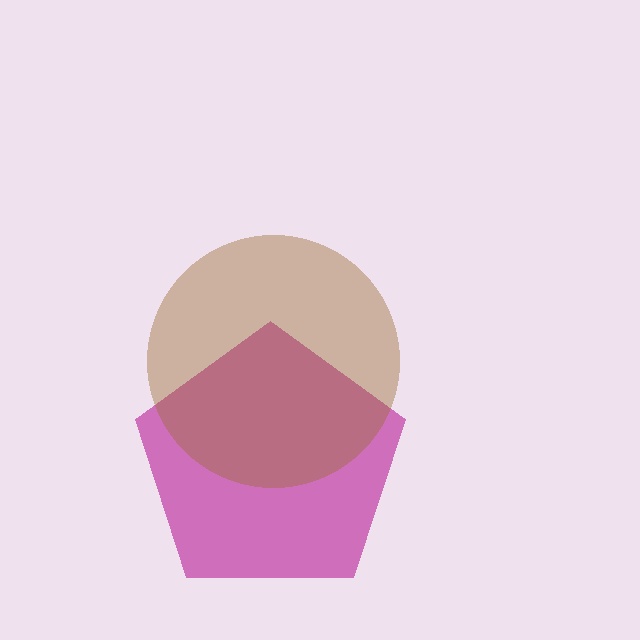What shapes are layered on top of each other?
The layered shapes are: a magenta pentagon, a brown circle.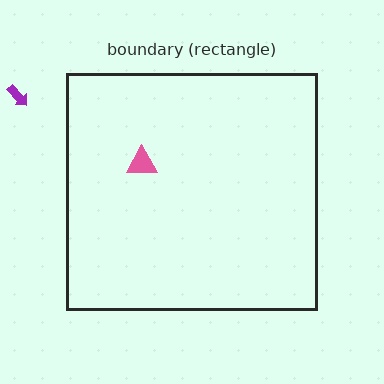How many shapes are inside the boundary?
1 inside, 1 outside.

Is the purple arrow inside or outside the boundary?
Outside.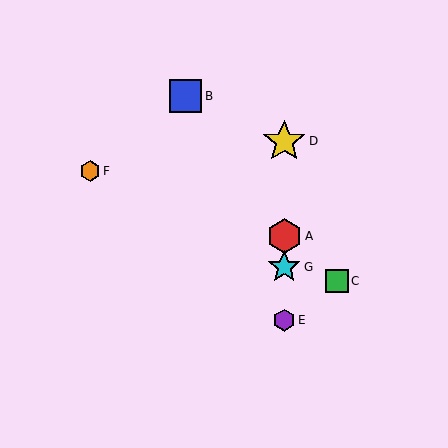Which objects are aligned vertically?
Objects A, D, E, G are aligned vertically.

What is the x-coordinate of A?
Object A is at x≈284.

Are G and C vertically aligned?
No, G is at x≈284 and C is at x≈337.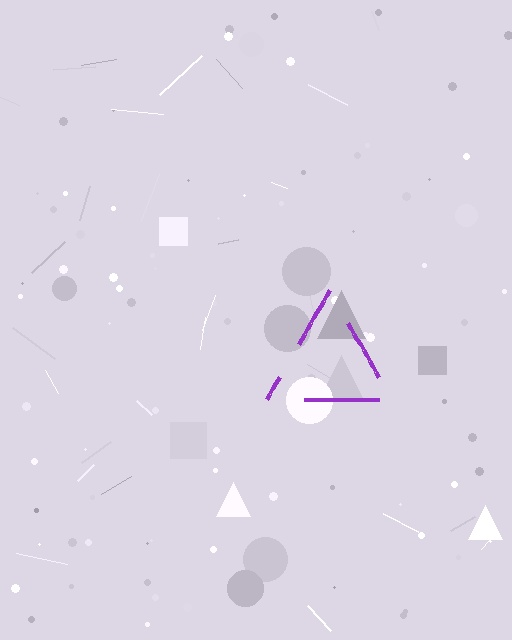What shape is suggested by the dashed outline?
The dashed outline suggests a triangle.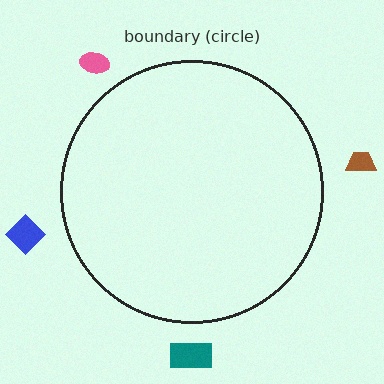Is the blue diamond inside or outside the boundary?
Outside.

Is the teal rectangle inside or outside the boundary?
Outside.